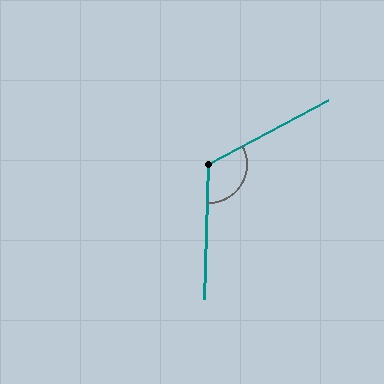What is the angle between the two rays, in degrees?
Approximately 120 degrees.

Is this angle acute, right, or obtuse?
It is obtuse.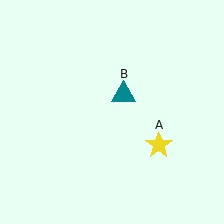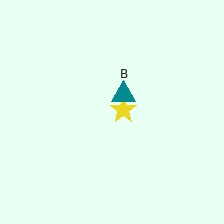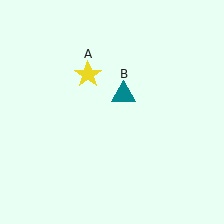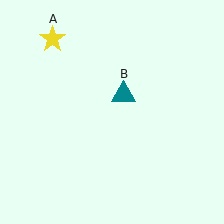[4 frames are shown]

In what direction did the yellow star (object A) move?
The yellow star (object A) moved up and to the left.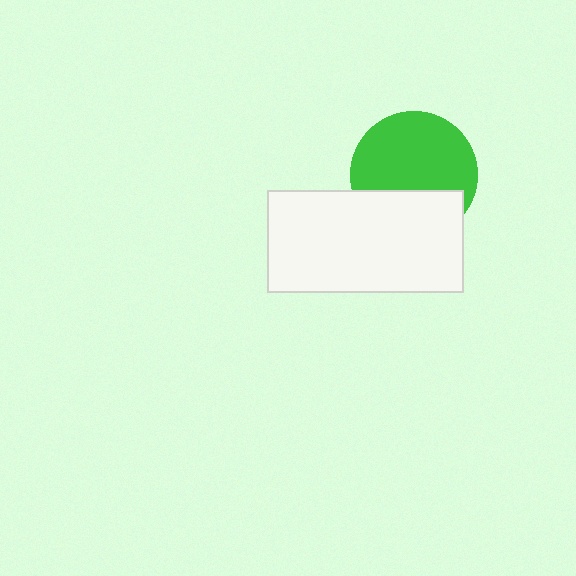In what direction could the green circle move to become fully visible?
The green circle could move up. That would shift it out from behind the white rectangle entirely.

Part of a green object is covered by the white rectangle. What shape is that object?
It is a circle.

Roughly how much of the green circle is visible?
Most of it is visible (roughly 66%).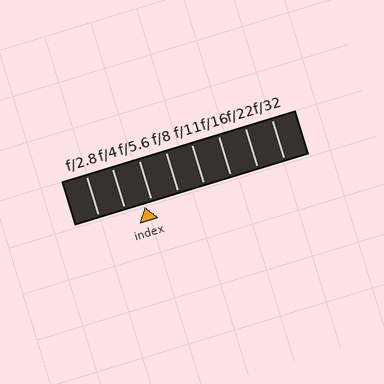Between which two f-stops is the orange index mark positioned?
The index mark is between f/4 and f/5.6.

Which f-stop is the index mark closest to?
The index mark is closest to f/5.6.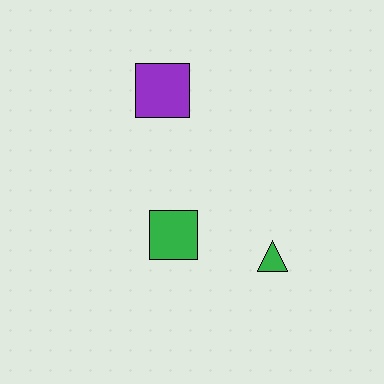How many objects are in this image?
There are 3 objects.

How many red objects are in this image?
There are no red objects.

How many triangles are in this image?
There is 1 triangle.